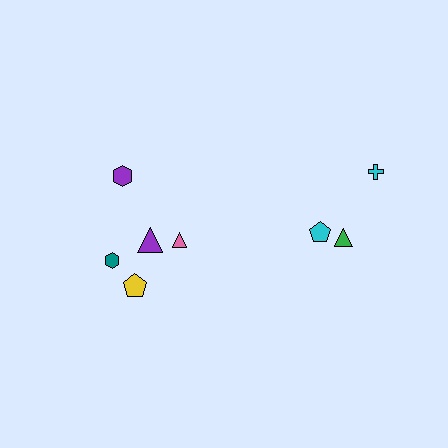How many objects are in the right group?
There are 3 objects.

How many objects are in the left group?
There are 5 objects.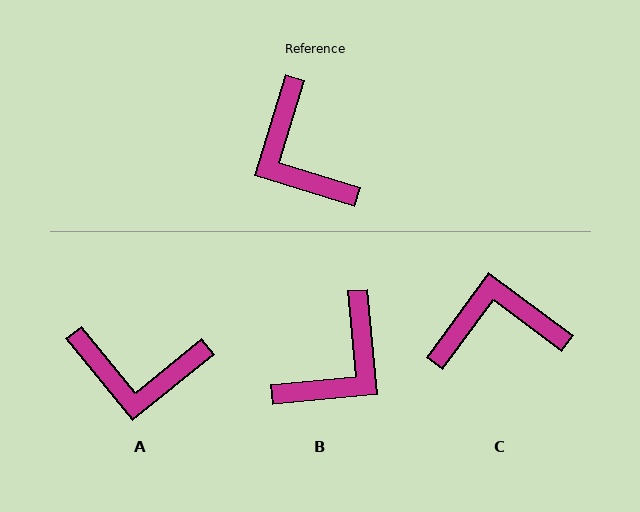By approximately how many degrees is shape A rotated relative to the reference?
Approximately 56 degrees counter-clockwise.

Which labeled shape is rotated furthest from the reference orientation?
B, about 113 degrees away.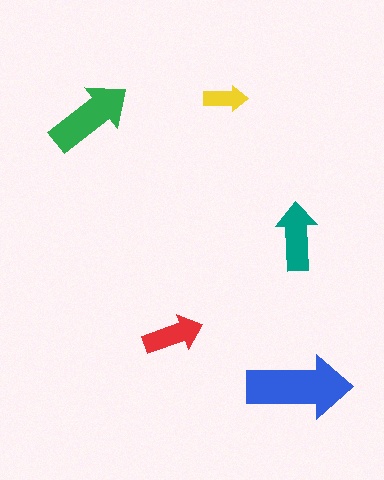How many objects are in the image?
There are 5 objects in the image.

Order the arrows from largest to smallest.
the blue one, the green one, the teal one, the red one, the yellow one.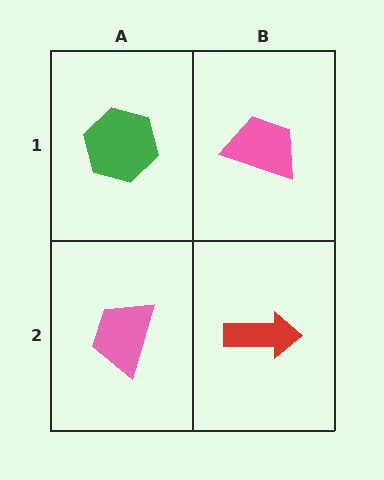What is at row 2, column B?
A red arrow.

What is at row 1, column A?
A green hexagon.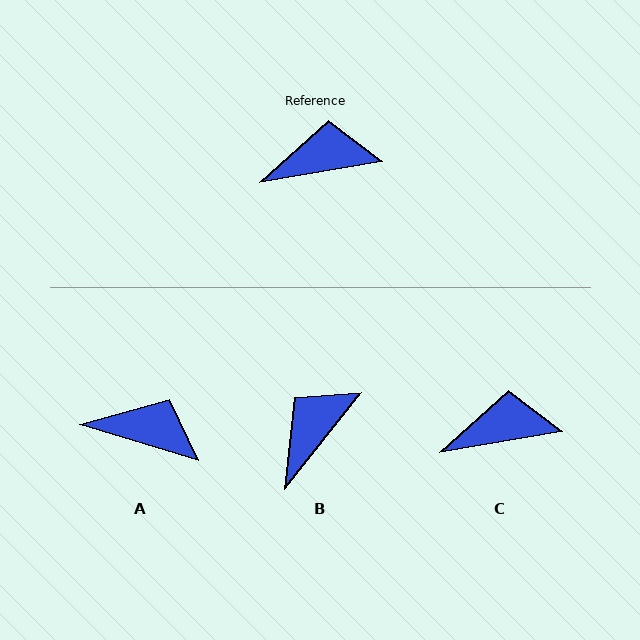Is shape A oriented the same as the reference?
No, it is off by about 26 degrees.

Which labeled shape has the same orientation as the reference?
C.